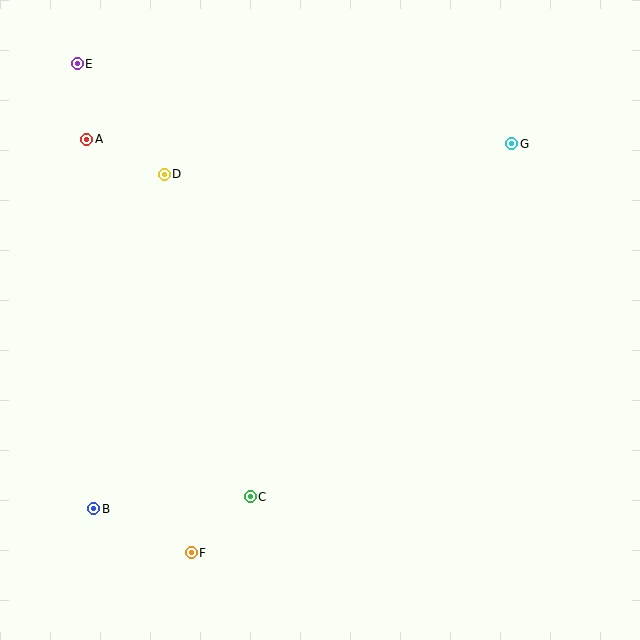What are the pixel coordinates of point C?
Point C is at (250, 497).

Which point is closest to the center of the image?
Point C at (250, 497) is closest to the center.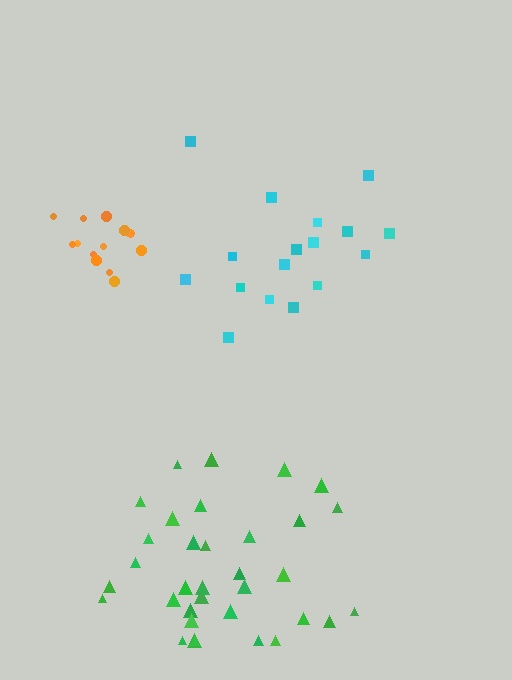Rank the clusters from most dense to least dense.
orange, green, cyan.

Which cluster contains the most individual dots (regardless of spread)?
Green (34).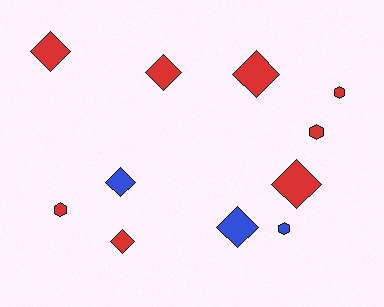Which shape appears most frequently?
Diamond, with 7 objects.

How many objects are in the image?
There are 11 objects.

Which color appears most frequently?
Red, with 8 objects.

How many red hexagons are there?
There are 3 red hexagons.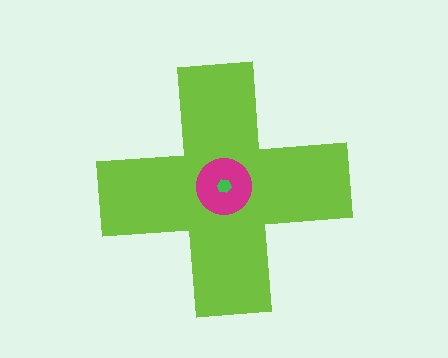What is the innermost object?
The green hexagon.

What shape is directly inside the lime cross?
The magenta circle.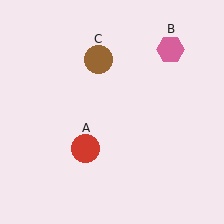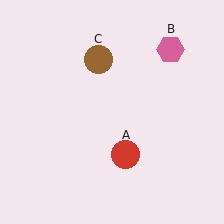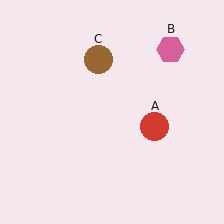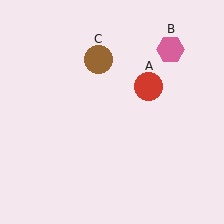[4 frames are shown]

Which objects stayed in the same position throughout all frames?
Pink hexagon (object B) and brown circle (object C) remained stationary.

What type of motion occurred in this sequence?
The red circle (object A) rotated counterclockwise around the center of the scene.